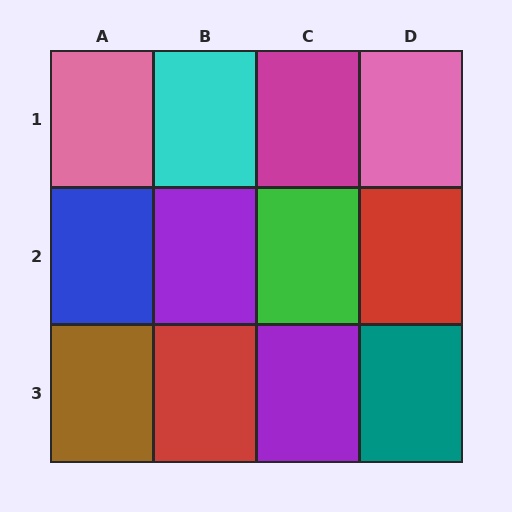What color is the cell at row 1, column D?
Pink.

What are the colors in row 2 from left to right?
Blue, purple, green, red.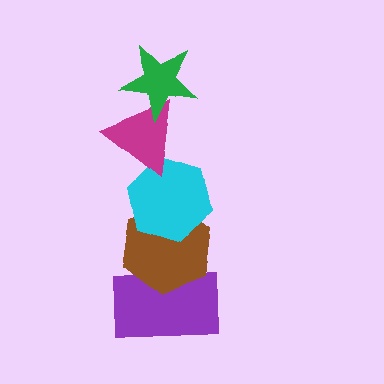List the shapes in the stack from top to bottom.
From top to bottom: the green star, the magenta triangle, the cyan hexagon, the brown hexagon, the purple rectangle.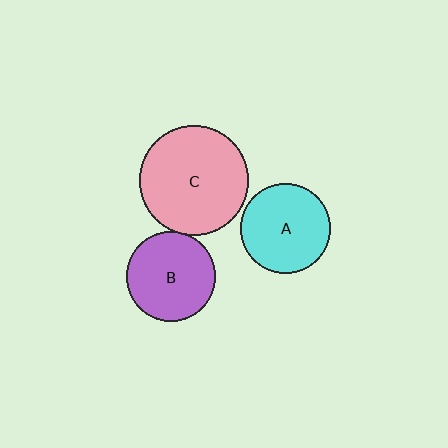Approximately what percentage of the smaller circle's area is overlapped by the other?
Approximately 5%.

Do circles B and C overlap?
Yes.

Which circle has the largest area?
Circle C (pink).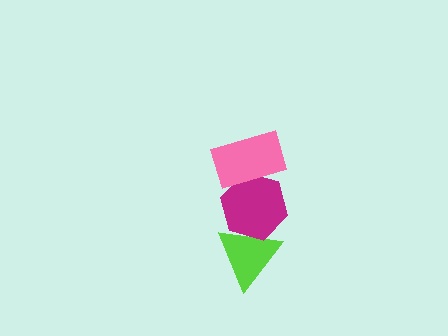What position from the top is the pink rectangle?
The pink rectangle is 1st from the top.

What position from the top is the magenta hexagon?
The magenta hexagon is 2nd from the top.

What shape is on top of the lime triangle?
The magenta hexagon is on top of the lime triangle.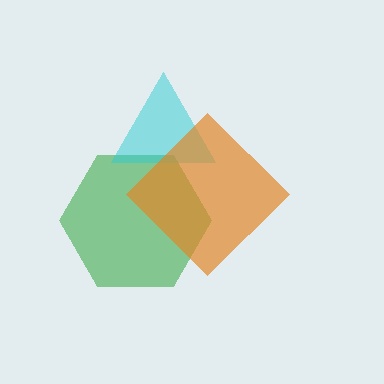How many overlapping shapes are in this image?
There are 3 overlapping shapes in the image.